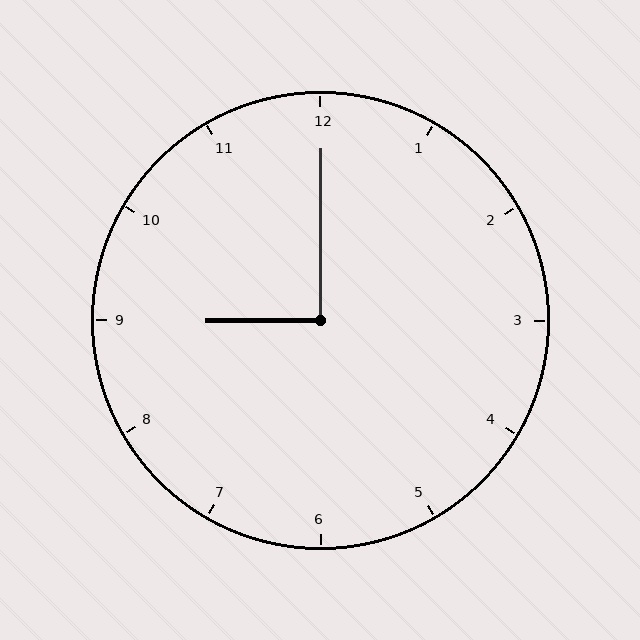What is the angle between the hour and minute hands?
Approximately 90 degrees.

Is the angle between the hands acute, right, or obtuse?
It is right.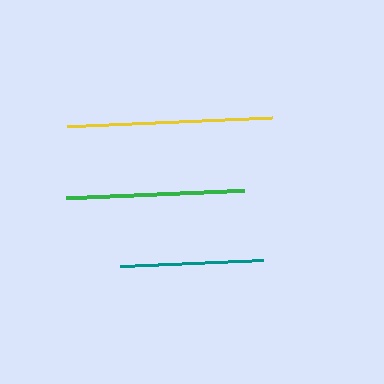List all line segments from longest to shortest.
From longest to shortest: yellow, green, teal.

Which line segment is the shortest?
The teal line is the shortest at approximately 143 pixels.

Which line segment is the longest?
The yellow line is the longest at approximately 205 pixels.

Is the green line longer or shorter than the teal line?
The green line is longer than the teal line.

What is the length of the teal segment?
The teal segment is approximately 143 pixels long.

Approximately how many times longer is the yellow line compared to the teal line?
The yellow line is approximately 1.4 times the length of the teal line.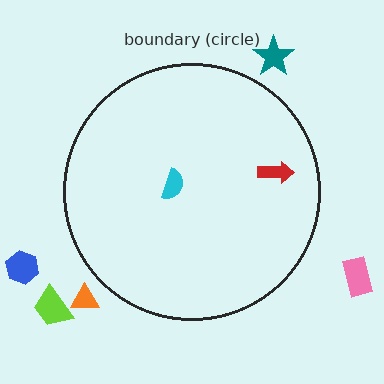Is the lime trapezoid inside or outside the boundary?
Outside.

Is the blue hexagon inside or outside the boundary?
Outside.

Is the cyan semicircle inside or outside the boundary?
Inside.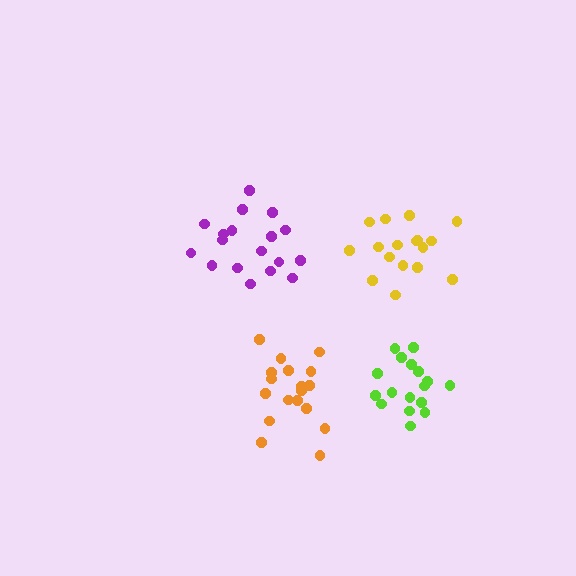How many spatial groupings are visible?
There are 4 spatial groupings.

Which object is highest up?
The yellow cluster is topmost.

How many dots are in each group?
Group 1: 17 dots, Group 2: 18 dots, Group 3: 17 dots, Group 4: 18 dots (70 total).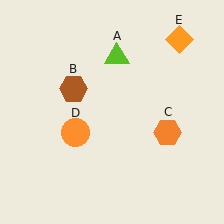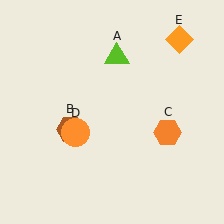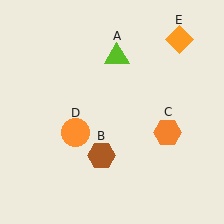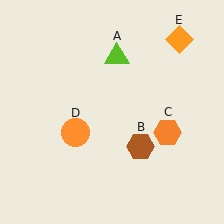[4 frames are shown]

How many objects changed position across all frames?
1 object changed position: brown hexagon (object B).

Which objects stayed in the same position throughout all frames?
Lime triangle (object A) and orange hexagon (object C) and orange circle (object D) and orange diamond (object E) remained stationary.